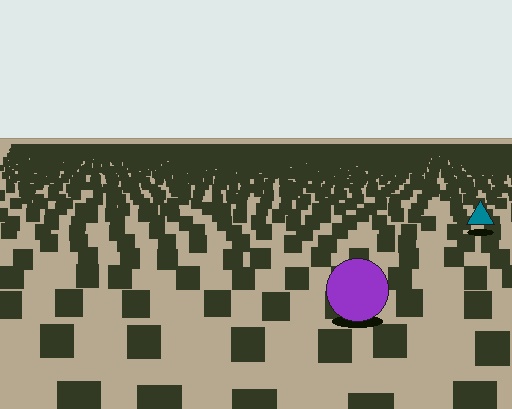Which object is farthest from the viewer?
The teal triangle is farthest from the viewer. It appears smaller and the ground texture around it is denser.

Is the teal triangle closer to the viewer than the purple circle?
No. The purple circle is closer — you can tell from the texture gradient: the ground texture is coarser near it.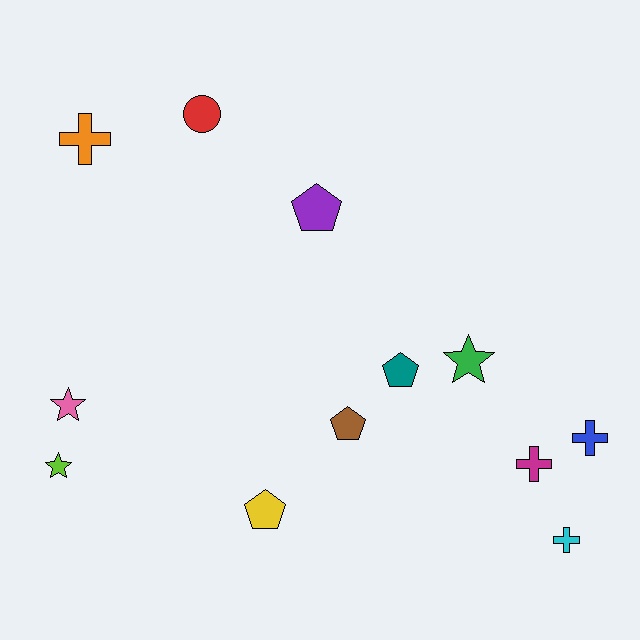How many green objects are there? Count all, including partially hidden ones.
There is 1 green object.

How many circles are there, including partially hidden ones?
There is 1 circle.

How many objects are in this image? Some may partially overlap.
There are 12 objects.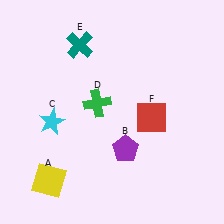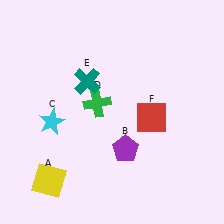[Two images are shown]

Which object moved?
The teal cross (E) moved down.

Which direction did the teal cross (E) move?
The teal cross (E) moved down.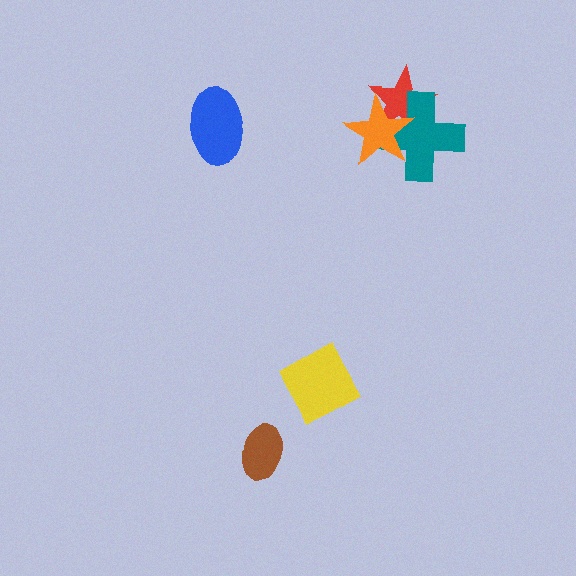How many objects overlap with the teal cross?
2 objects overlap with the teal cross.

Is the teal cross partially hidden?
Yes, it is partially covered by another shape.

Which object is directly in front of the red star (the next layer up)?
The teal cross is directly in front of the red star.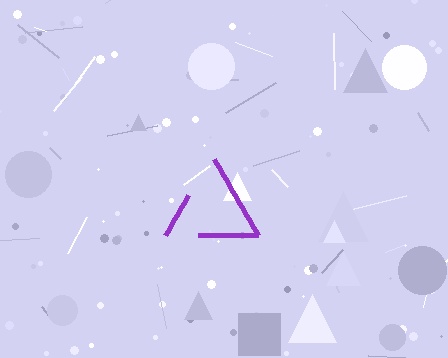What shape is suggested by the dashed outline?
The dashed outline suggests a triangle.